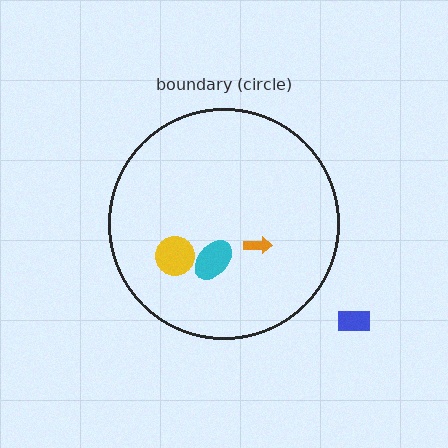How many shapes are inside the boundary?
3 inside, 1 outside.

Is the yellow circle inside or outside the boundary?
Inside.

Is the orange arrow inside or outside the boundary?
Inside.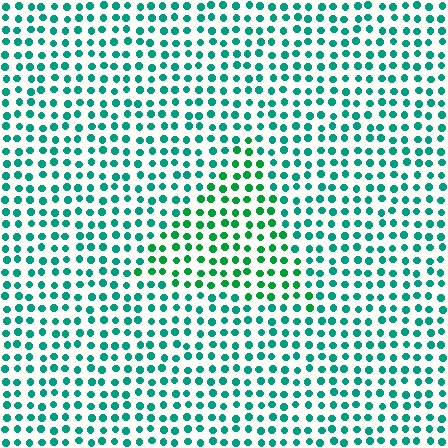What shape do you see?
I see a triangle.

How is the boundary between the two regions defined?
The boundary is defined purely by a slight shift in hue (about 27 degrees). Spacing, size, and orientation are identical on both sides.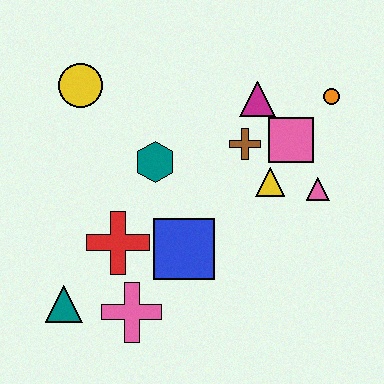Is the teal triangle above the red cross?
No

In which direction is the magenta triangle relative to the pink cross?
The magenta triangle is above the pink cross.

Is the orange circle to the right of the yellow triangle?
Yes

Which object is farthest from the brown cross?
The teal triangle is farthest from the brown cross.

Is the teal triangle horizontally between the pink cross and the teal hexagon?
No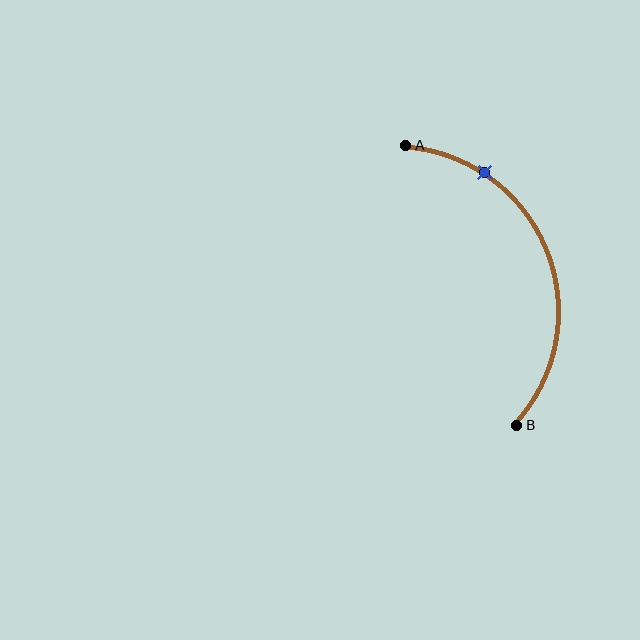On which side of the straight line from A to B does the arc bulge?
The arc bulges to the right of the straight line connecting A and B.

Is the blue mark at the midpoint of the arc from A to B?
No. The blue mark lies on the arc but is closer to endpoint A. The arc midpoint would be at the point on the curve equidistant along the arc from both A and B.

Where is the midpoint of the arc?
The arc midpoint is the point on the curve farthest from the straight line joining A and B. It sits to the right of that line.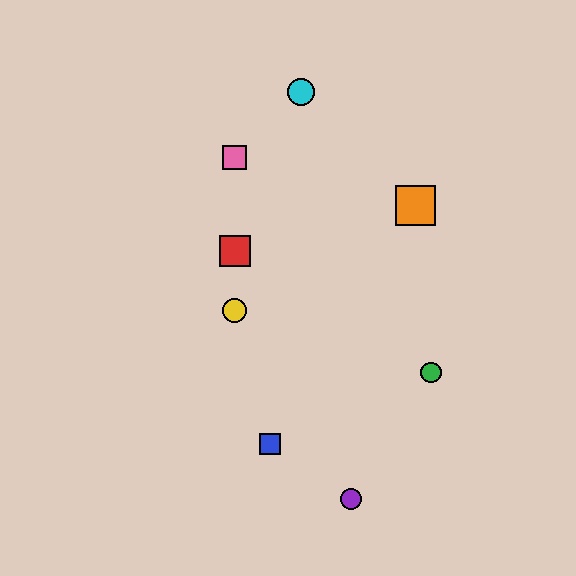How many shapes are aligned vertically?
3 shapes (the red square, the yellow circle, the pink square) are aligned vertically.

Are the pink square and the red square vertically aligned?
Yes, both are at x≈235.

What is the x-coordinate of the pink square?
The pink square is at x≈235.